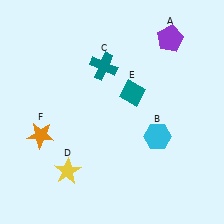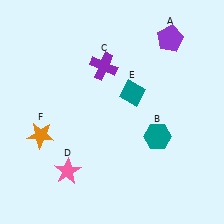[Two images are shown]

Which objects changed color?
B changed from cyan to teal. C changed from teal to purple. D changed from yellow to pink.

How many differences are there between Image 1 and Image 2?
There are 3 differences between the two images.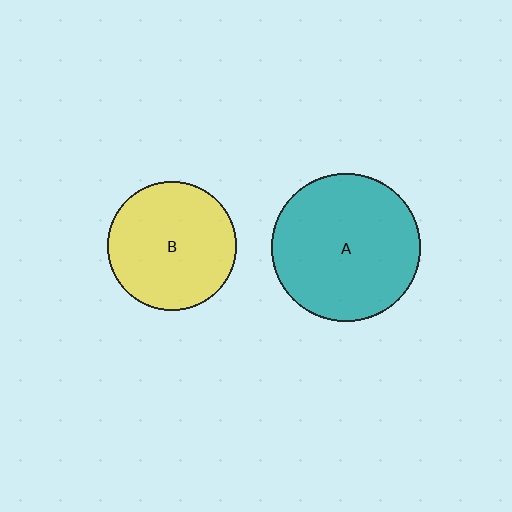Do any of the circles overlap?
No, none of the circles overlap.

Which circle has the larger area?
Circle A (teal).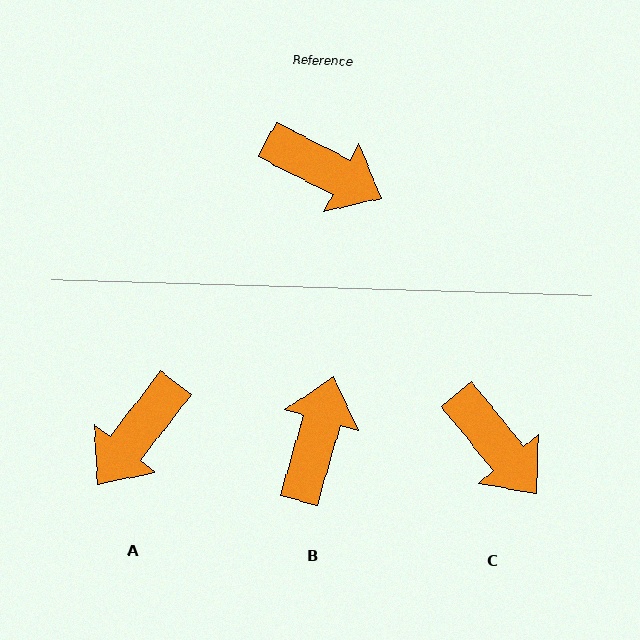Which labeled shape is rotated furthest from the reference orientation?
B, about 101 degrees away.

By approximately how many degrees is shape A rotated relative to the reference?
Approximately 101 degrees clockwise.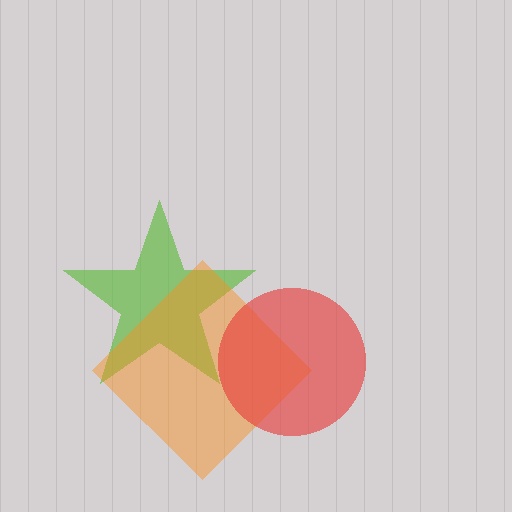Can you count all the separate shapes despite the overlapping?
Yes, there are 3 separate shapes.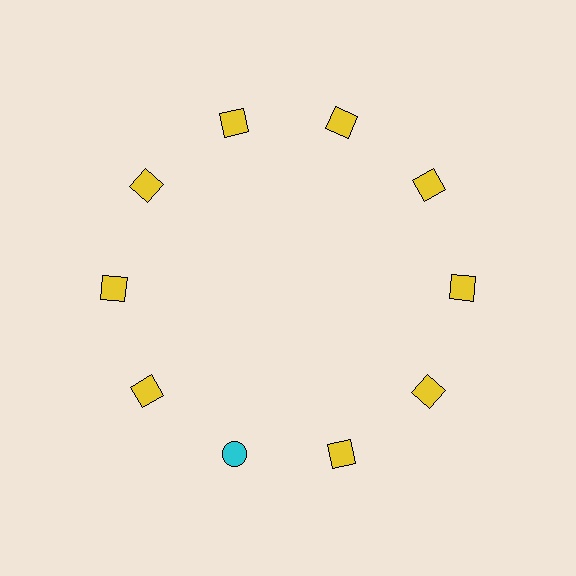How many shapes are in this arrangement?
There are 10 shapes arranged in a ring pattern.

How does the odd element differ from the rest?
It differs in both color (cyan instead of yellow) and shape (circle instead of square).